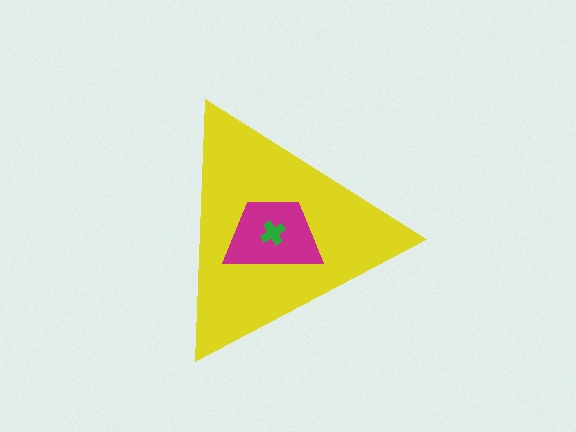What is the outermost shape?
The yellow triangle.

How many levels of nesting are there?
3.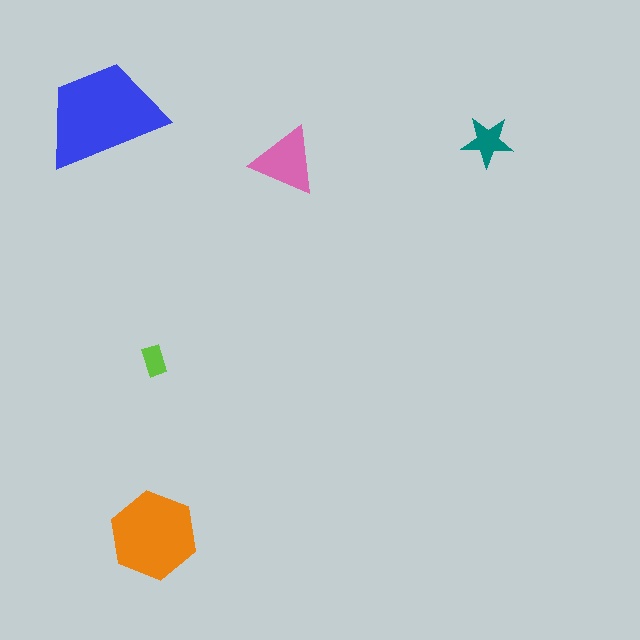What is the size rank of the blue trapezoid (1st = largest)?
1st.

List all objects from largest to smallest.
The blue trapezoid, the orange hexagon, the pink triangle, the teal star, the lime rectangle.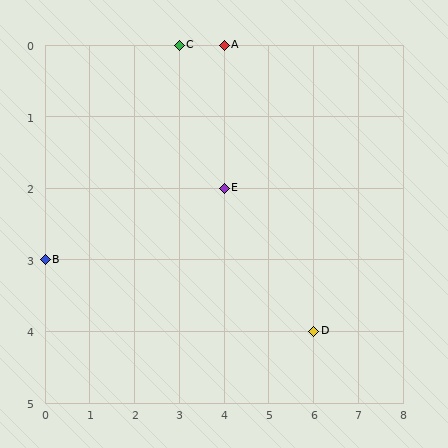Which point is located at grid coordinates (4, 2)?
Point E is at (4, 2).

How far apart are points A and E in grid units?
Points A and E are 2 rows apart.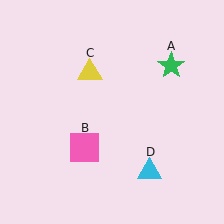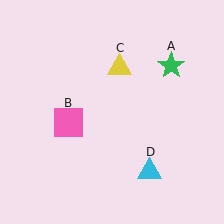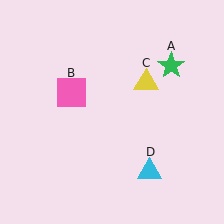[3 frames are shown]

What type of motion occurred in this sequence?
The pink square (object B), yellow triangle (object C) rotated clockwise around the center of the scene.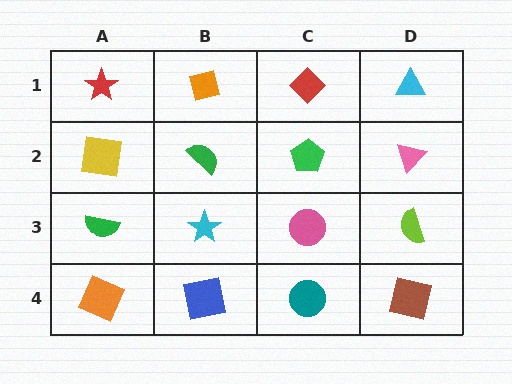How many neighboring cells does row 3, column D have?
3.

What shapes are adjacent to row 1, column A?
A yellow square (row 2, column A), an orange diamond (row 1, column B).